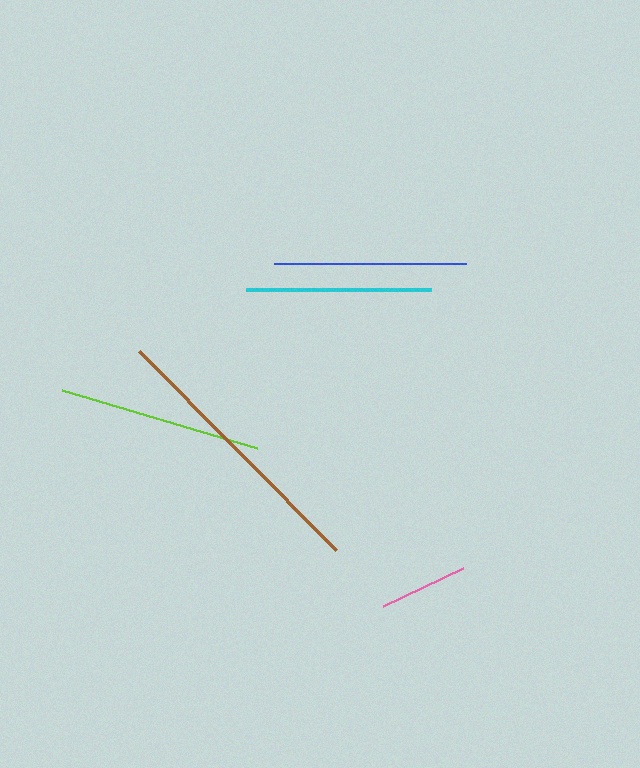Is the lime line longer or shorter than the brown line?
The brown line is longer than the lime line.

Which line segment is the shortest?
The pink line is the shortest at approximately 89 pixels.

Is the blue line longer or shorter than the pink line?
The blue line is longer than the pink line.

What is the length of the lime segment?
The lime segment is approximately 203 pixels long.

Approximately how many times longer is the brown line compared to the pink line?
The brown line is approximately 3.1 times the length of the pink line.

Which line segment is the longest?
The brown line is the longest at approximately 280 pixels.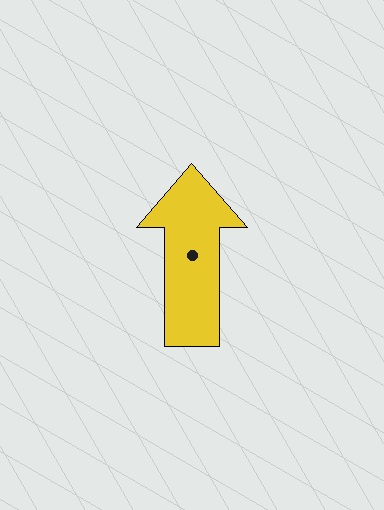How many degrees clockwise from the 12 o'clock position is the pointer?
Approximately 360 degrees.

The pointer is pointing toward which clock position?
Roughly 12 o'clock.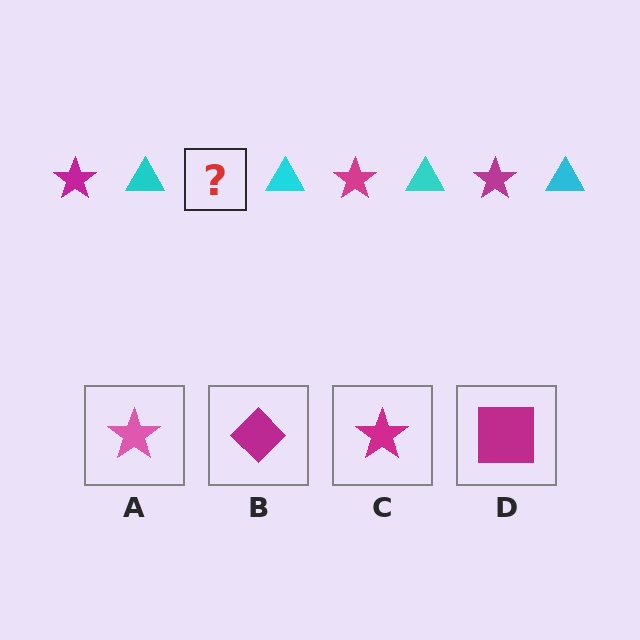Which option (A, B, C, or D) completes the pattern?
C.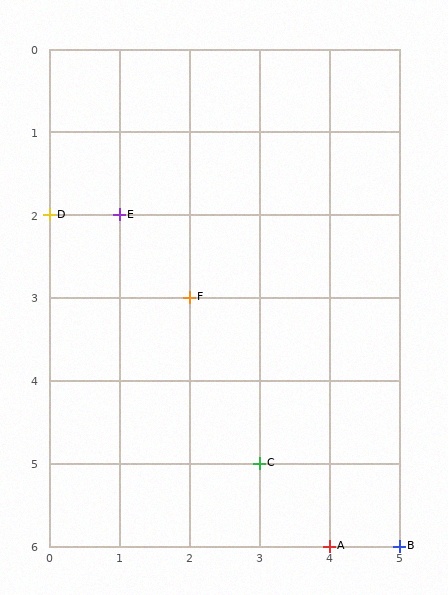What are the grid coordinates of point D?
Point D is at grid coordinates (0, 2).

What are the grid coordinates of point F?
Point F is at grid coordinates (2, 3).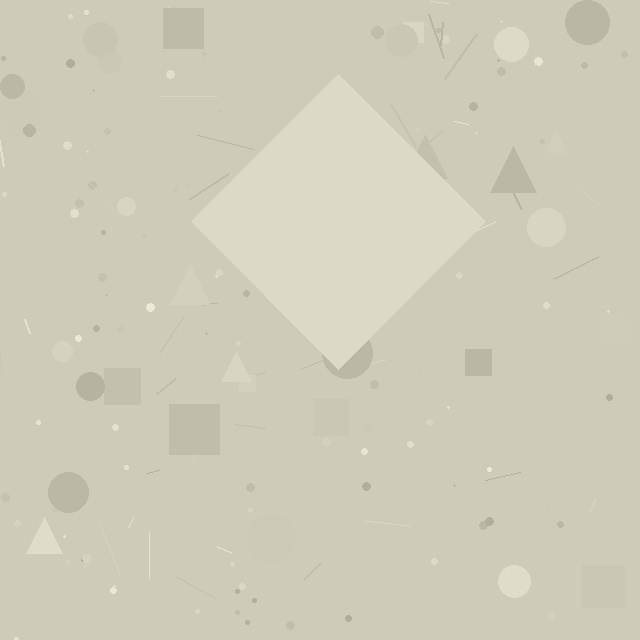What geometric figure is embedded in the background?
A diamond is embedded in the background.